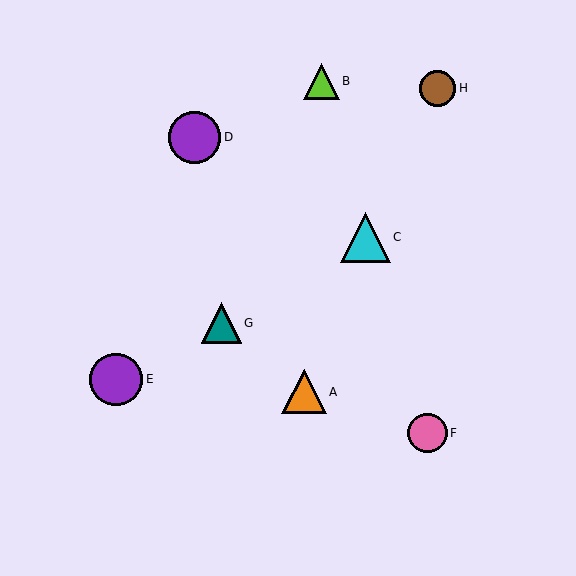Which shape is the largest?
The purple circle (labeled E) is the largest.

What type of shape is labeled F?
Shape F is a pink circle.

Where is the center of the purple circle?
The center of the purple circle is at (116, 379).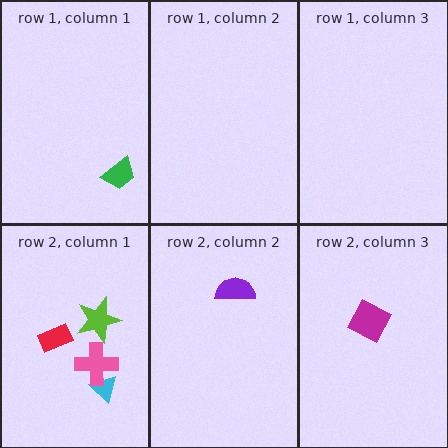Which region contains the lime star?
The row 2, column 1 region.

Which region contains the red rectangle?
The row 2, column 1 region.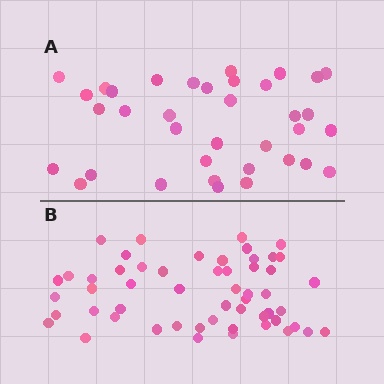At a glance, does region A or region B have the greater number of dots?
Region B (the bottom region) has more dots.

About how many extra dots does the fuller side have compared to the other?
Region B has approximately 20 more dots than region A.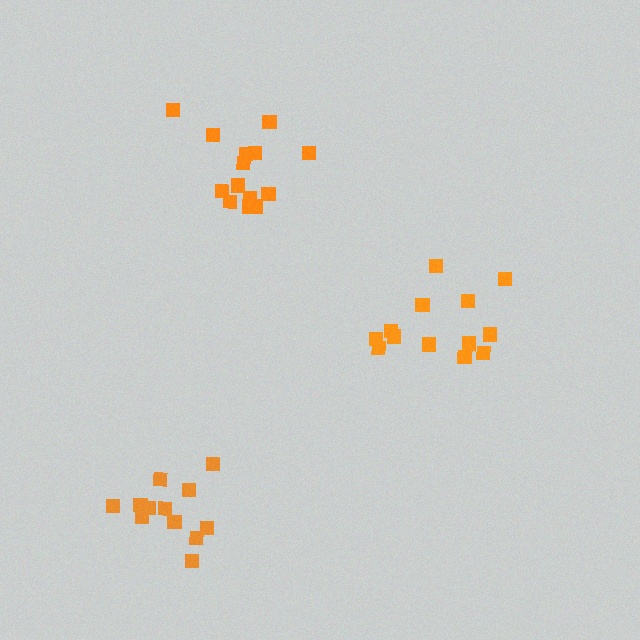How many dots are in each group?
Group 1: 14 dots, Group 2: 13 dots, Group 3: 12 dots (39 total).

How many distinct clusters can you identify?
There are 3 distinct clusters.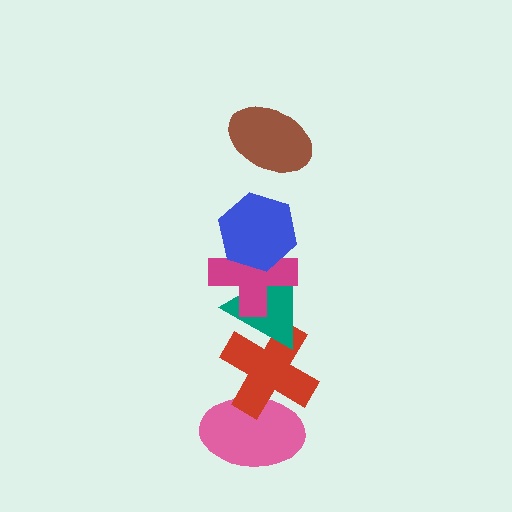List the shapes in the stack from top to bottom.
From top to bottom: the brown ellipse, the blue hexagon, the magenta cross, the teal triangle, the red cross, the pink ellipse.